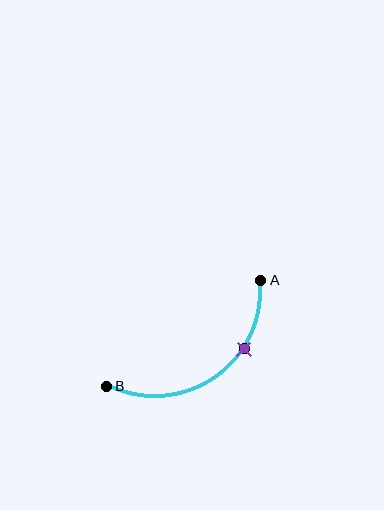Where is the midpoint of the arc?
The arc midpoint is the point on the curve farthest from the straight line joining A and B. It sits below and to the right of that line.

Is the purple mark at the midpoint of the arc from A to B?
No. The purple mark lies on the arc but is closer to endpoint A. The arc midpoint would be at the point on the curve equidistant along the arc from both A and B.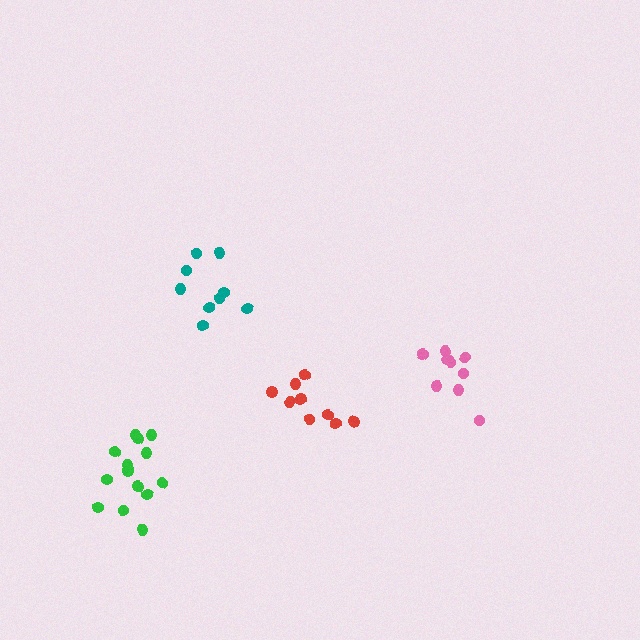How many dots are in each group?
Group 1: 10 dots, Group 2: 9 dots, Group 3: 9 dots, Group 4: 14 dots (42 total).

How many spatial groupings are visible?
There are 4 spatial groupings.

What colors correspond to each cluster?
The clusters are colored: pink, red, teal, green.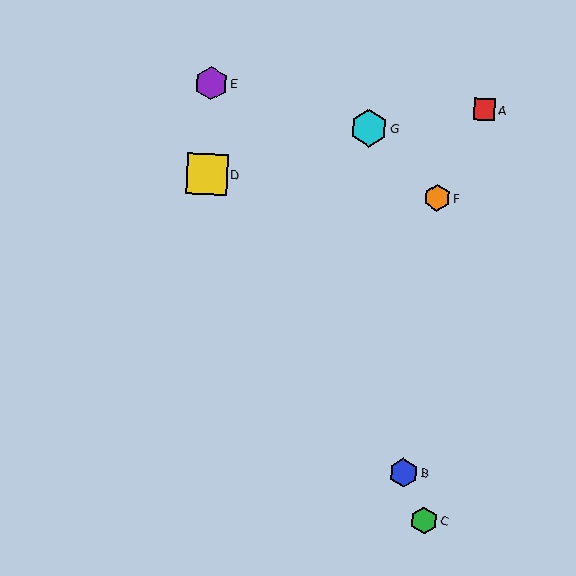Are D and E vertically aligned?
Yes, both are at x≈207.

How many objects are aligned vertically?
2 objects (D, E) are aligned vertically.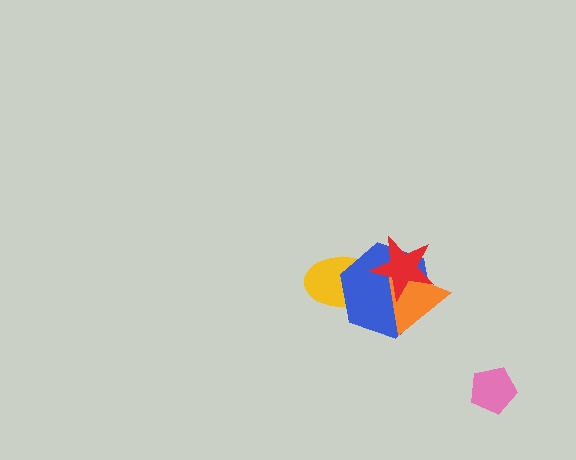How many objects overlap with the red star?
3 objects overlap with the red star.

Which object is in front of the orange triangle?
The red star is in front of the orange triangle.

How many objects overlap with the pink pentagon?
0 objects overlap with the pink pentagon.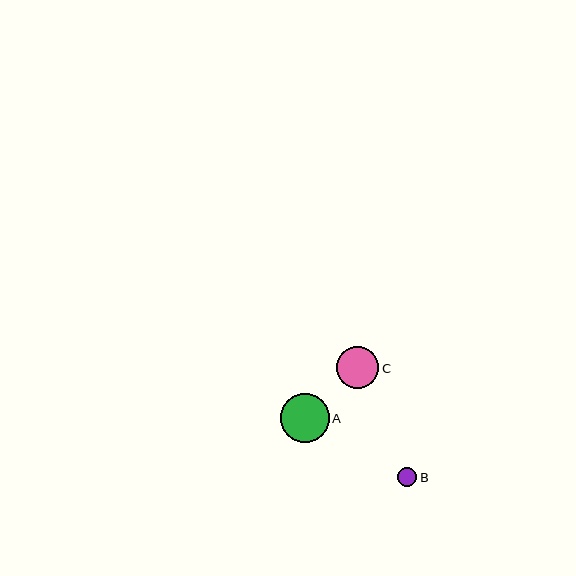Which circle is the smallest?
Circle B is the smallest with a size of approximately 19 pixels.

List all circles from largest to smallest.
From largest to smallest: A, C, B.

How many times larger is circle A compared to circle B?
Circle A is approximately 2.6 times the size of circle B.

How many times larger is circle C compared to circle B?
Circle C is approximately 2.2 times the size of circle B.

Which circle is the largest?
Circle A is the largest with a size of approximately 48 pixels.